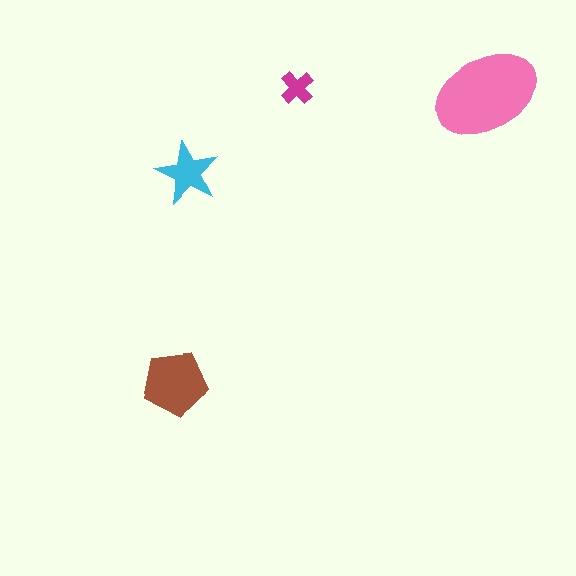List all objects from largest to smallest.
The pink ellipse, the brown pentagon, the cyan star, the magenta cross.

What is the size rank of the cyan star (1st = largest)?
3rd.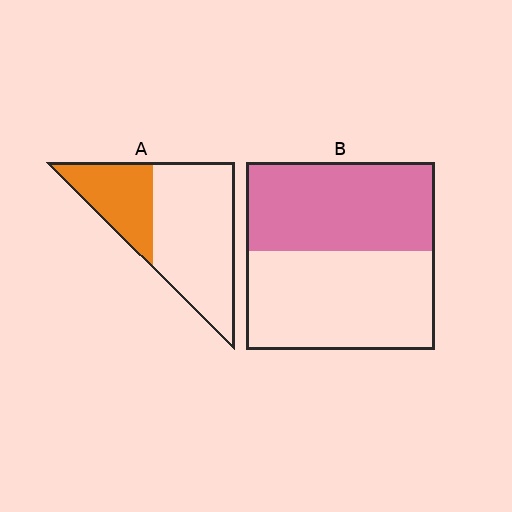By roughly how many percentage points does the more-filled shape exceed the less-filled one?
By roughly 15 percentage points (B over A).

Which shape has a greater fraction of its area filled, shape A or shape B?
Shape B.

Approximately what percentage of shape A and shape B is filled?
A is approximately 30% and B is approximately 45%.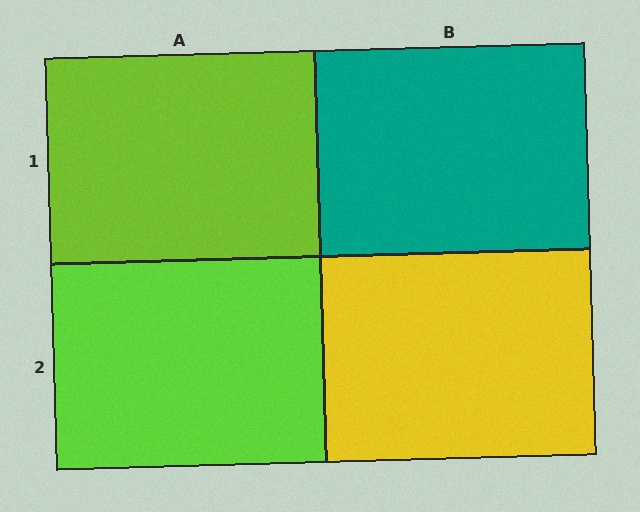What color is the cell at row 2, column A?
Lime.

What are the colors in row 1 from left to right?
Lime, teal.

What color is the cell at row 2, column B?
Yellow.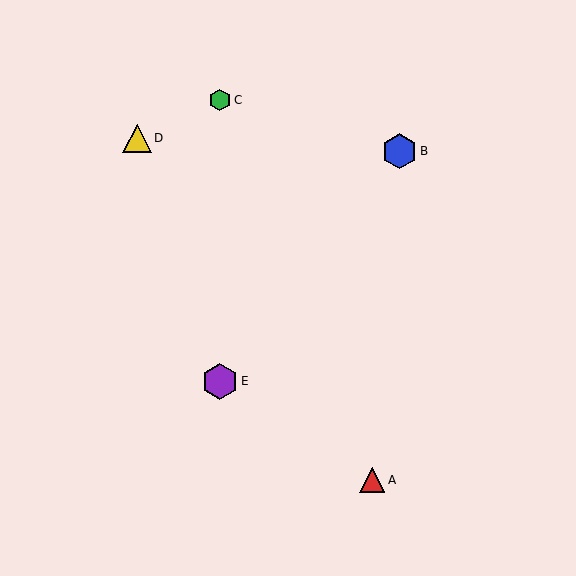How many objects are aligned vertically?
2 objects (C, E) are aligned vertically.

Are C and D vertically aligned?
No, C is at x≈220 and D is at x≈137.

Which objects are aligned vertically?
Objects C, E are aligned vertically.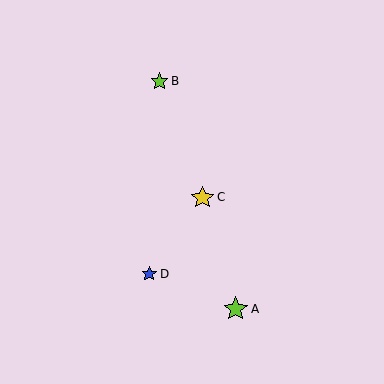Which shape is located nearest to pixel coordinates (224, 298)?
The lime star (labeled A) at (236, 309) is nearest to that location.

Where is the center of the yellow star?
The center of the yellow star is at (203, 197).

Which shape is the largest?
The lime star (labeled A) is the largest.